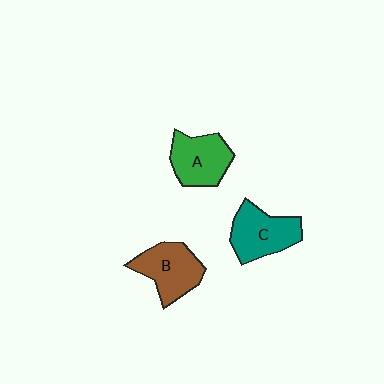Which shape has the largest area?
Shape C (teal).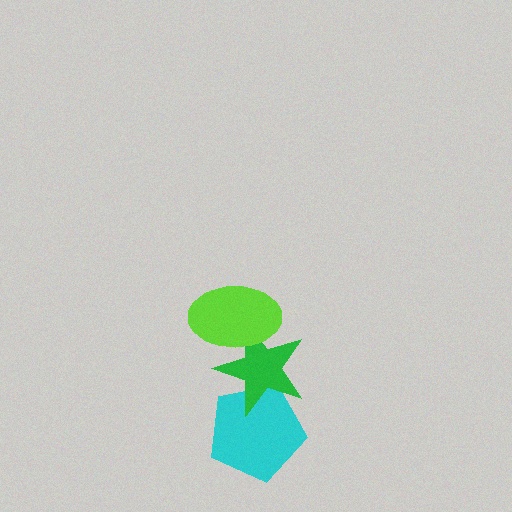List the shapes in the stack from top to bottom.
From top to bottom: the lime ellipse, the green star, the cyan pentagon.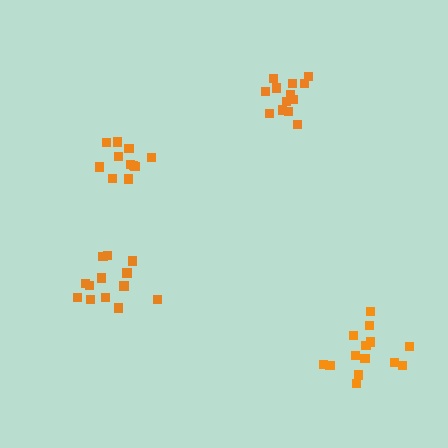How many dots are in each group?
Group 1: 11 dots, Group 2: 13 dots, Group 3: 13 dots, Group 4: 14 dots (51 total).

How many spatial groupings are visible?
There are 4 spatial groupings.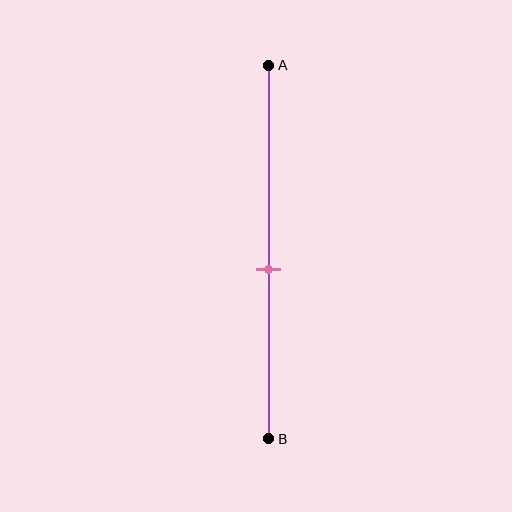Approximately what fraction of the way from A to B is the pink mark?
The pink mark is approximately 55% of the way from A to B.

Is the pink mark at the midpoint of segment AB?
No, the mark is at about 55% from A, not at the 50% midpoint.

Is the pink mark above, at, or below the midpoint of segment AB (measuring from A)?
The pink mark is below the midpoint of segment AB.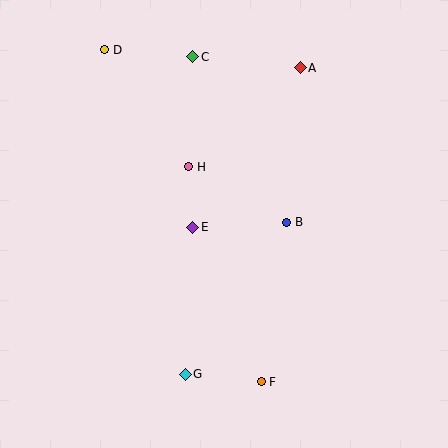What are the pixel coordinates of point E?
Point E is at (193, 227).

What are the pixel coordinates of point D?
Point D is at (105, 50).